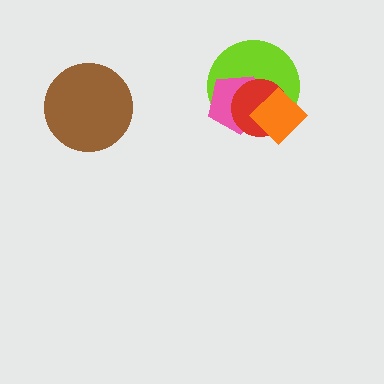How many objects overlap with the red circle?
3 objects overlap with the red circle.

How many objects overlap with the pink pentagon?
3 objects overlap with the pink pentagon.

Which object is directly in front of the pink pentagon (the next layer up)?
The red circle is directly in front of the pink pentagon.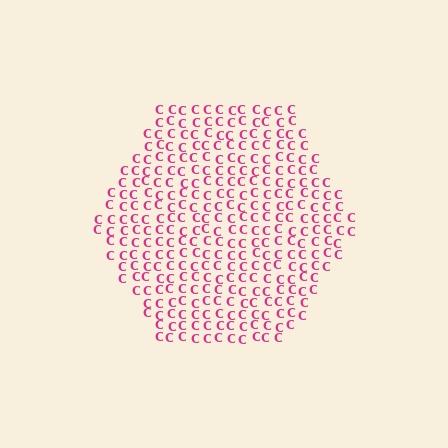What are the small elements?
The small elements are letter C's.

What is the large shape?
The large shape is a hexagon.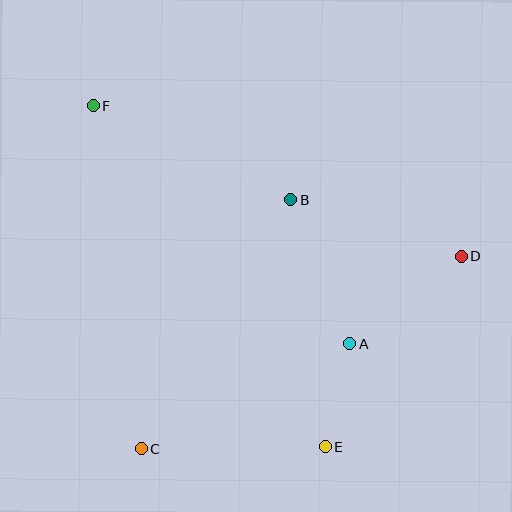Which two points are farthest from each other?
Points E and F are farthest from each other.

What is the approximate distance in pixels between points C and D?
The distance between C and D is approximately 374 pixels.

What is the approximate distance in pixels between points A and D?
The distance between A and D is approximately 141 pixels.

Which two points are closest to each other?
Points A and E are closest to each other.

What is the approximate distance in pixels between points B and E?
The distance between B and E is approximately 249 pixels.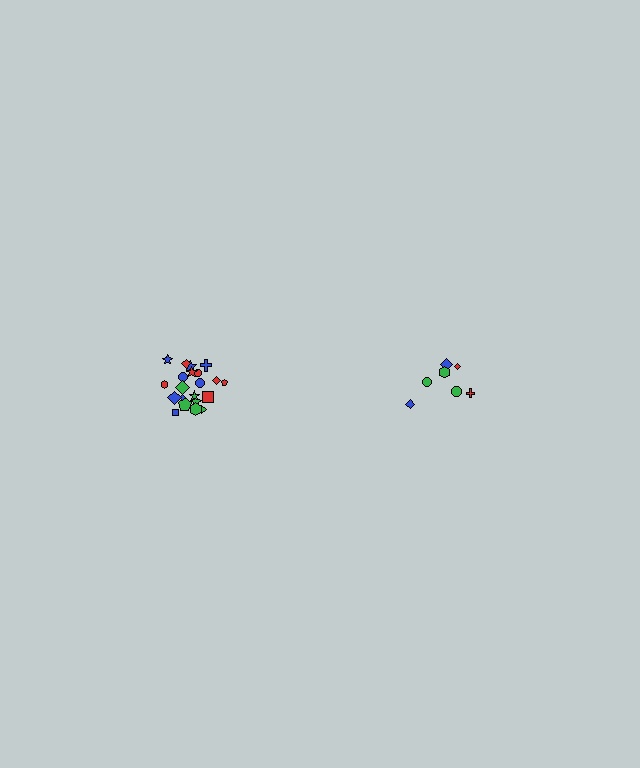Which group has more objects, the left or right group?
The left group.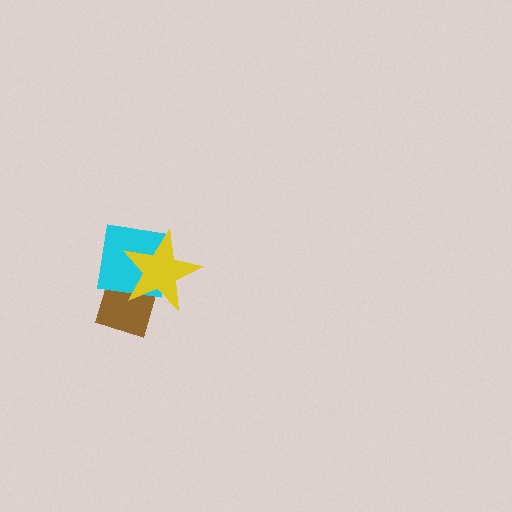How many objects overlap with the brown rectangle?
2 objects overlap with the brown rectangle.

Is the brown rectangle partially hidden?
Yes, it is partially covered by another shape.